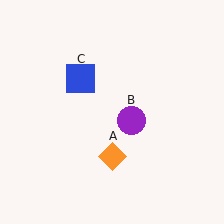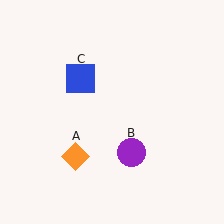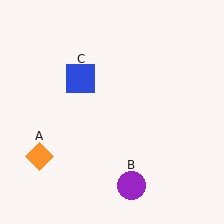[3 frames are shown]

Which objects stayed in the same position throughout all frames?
Blue square (object C) remained stationary.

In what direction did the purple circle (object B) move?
The purple circle (object B) moved down.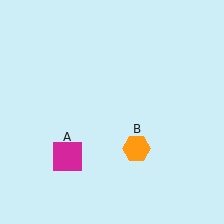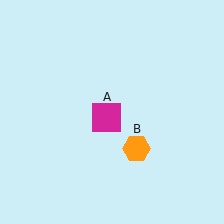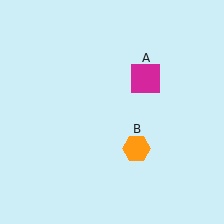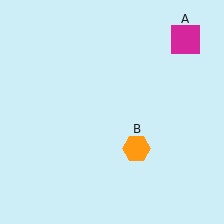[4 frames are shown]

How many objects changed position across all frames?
1 object changed position: magenta square (object A).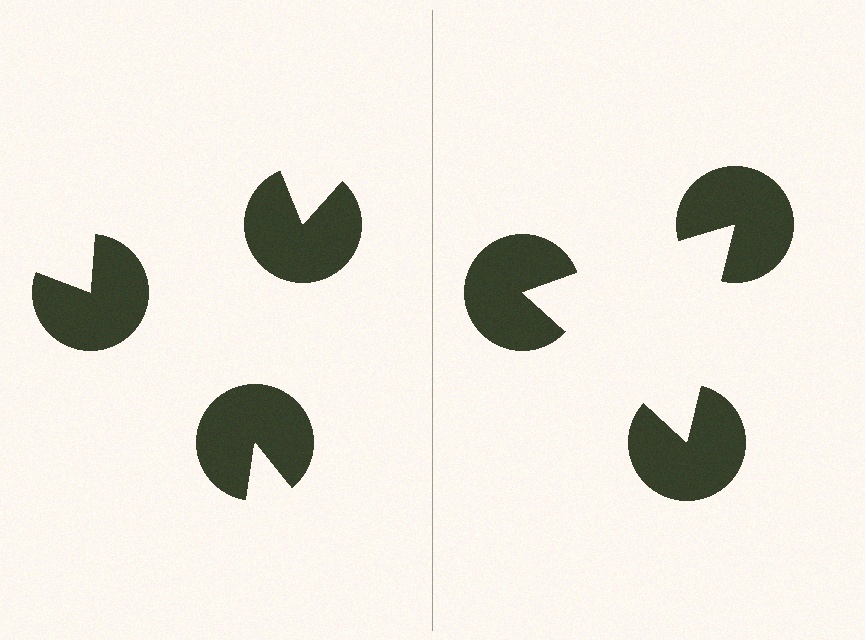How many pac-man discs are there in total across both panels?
6 — 3 on each side.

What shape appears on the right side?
An illusory triangle.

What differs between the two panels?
The pac-man discs are positioned identically on both sides; only the wedge orientations differ. On the right they align to a triangle; on the left they are misaligned.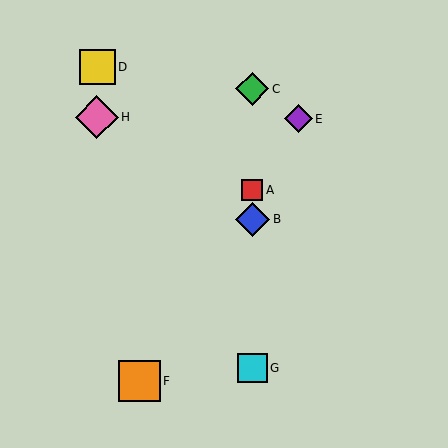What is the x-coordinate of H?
Object H is at x≈97.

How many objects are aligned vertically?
4 objects (A, B, C, G) are aligned vertically.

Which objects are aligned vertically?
Objects A, B, C, G are aligned vertically.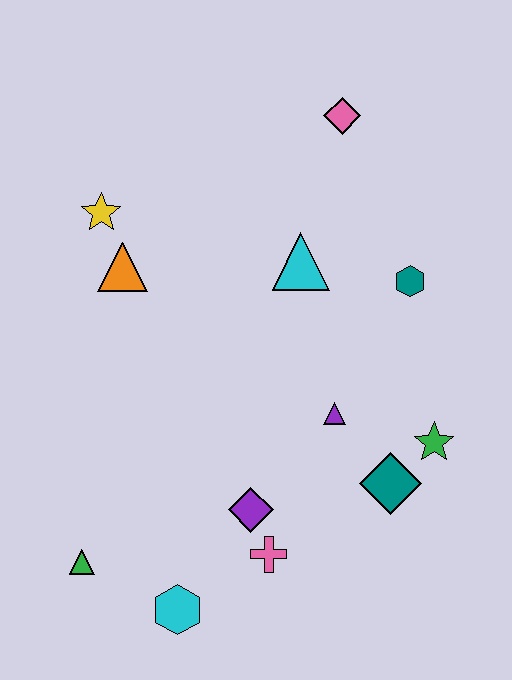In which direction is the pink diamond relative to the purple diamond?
The pink diamond is above the purple diamond.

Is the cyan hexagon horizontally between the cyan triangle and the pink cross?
No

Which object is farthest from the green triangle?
The pink diamond is farthest from the green triangle.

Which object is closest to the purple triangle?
The teal diamond is closest to the purple triangle.